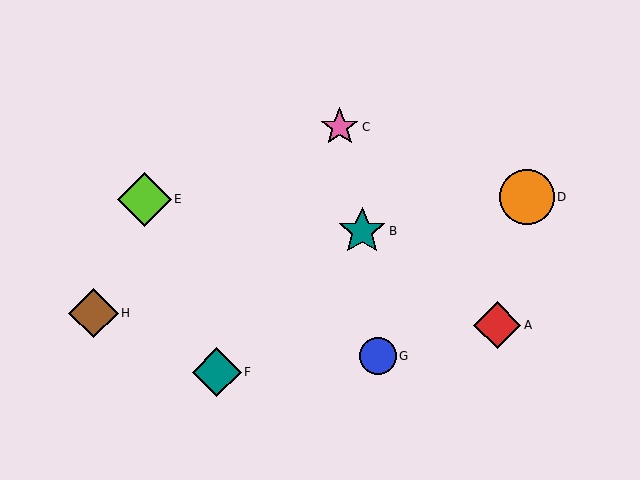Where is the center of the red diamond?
The center of the red diamond is at (497, 325).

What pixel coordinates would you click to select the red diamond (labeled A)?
Click at (497, 325) to select the red diamond A.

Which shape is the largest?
The orange circle (labeled D) is the largest.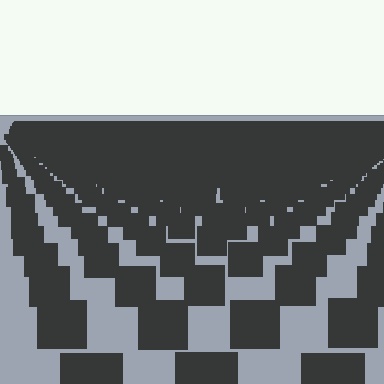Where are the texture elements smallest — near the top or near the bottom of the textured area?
Near the top.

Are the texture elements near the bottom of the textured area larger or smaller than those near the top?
Larger. Near the bottom, elements are closer to the viewer and appear at a bigger on-screen size.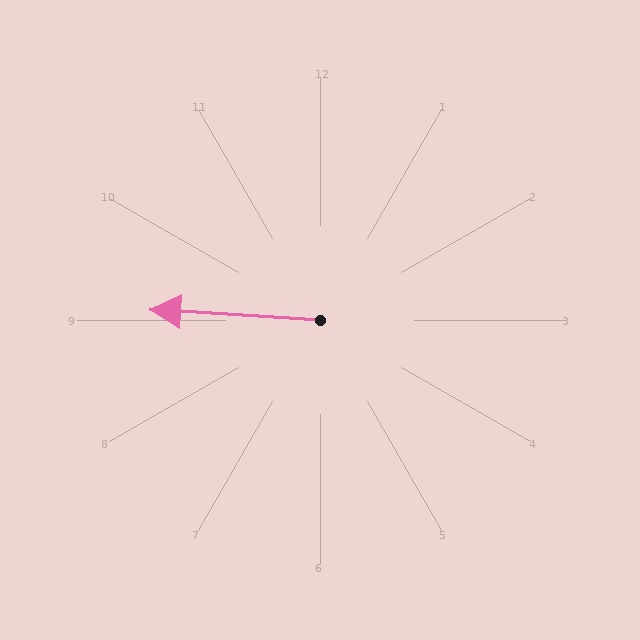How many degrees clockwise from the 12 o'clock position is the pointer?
Approximately 274 degrees.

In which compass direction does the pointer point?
West.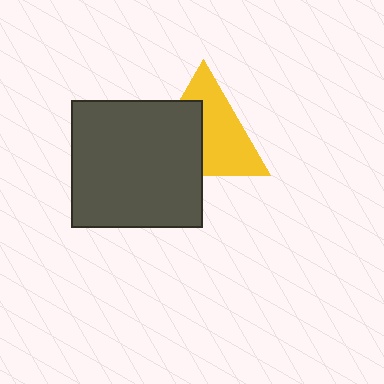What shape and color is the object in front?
The object in front is a dark gray rectangle.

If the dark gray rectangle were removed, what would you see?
You would see the complete yellow triangle.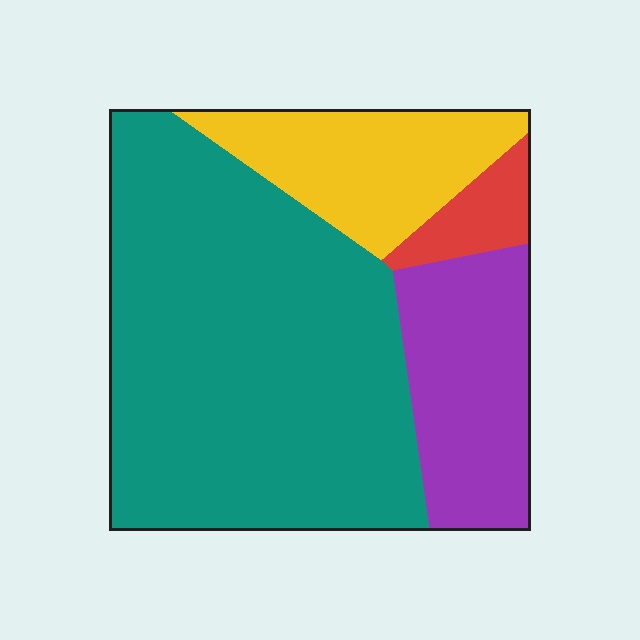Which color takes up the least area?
Red, at roughly 5%.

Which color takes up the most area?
Teal, at roughly 60%.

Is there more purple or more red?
Purple.